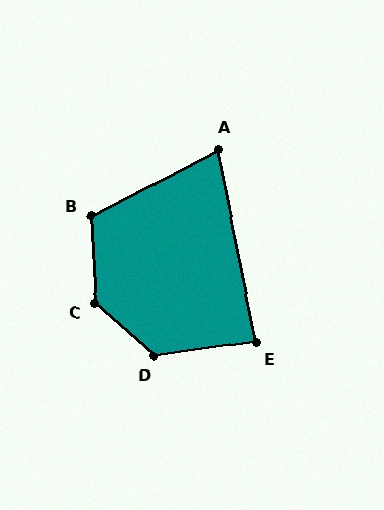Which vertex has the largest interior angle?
C, at approximately 135 degrees.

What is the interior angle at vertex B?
Approximately 115 degrees (obtuse).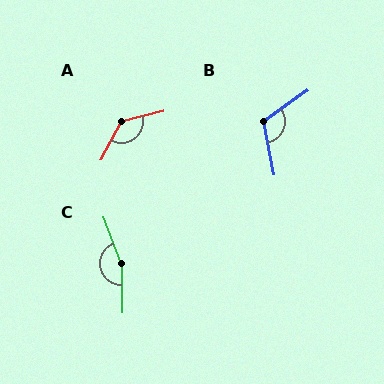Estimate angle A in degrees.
Approximately 132 degrees.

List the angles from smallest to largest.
B (114°), A (132°), C (160°).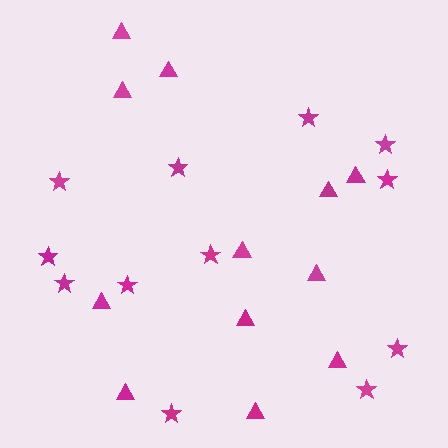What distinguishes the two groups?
There are 2 groups: one group of triangles (12) and one group of stars (12).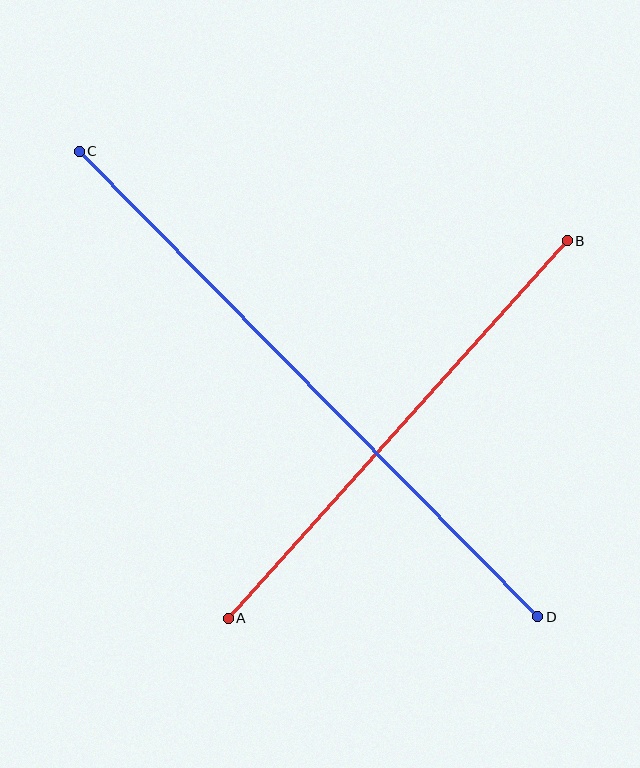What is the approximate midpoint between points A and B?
The midpoint is at approximately (398, 429) pixels.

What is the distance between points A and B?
The distance is approximately 507 pixels.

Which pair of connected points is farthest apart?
Points C and D are farthest apart.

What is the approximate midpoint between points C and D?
The midpoint is at approximately (308, 384) pixels.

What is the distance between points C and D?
The distance is approximately 653 pixels.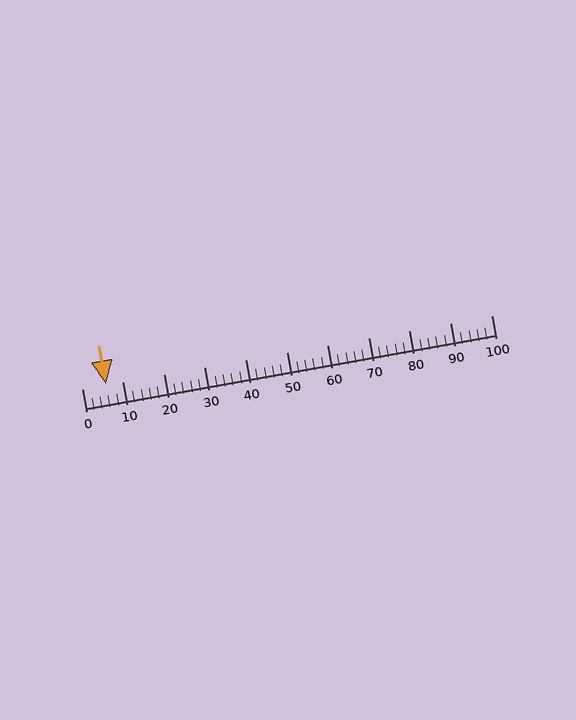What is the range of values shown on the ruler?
The ruler shows values from 0 to 100.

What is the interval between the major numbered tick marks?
The major tick marks are spaced 10 units apart.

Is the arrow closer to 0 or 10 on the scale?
The arrow is closer to 10.